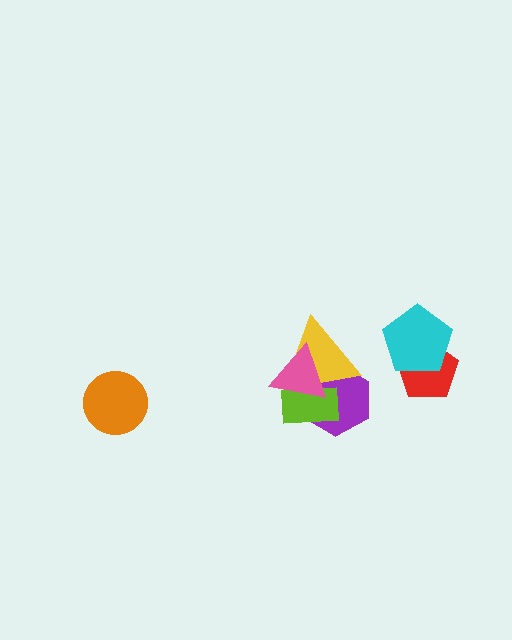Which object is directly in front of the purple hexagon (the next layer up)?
The lime rectangle is directly in front of the purple hexagon.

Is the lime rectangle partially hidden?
Yes, it is partially covered by another shape.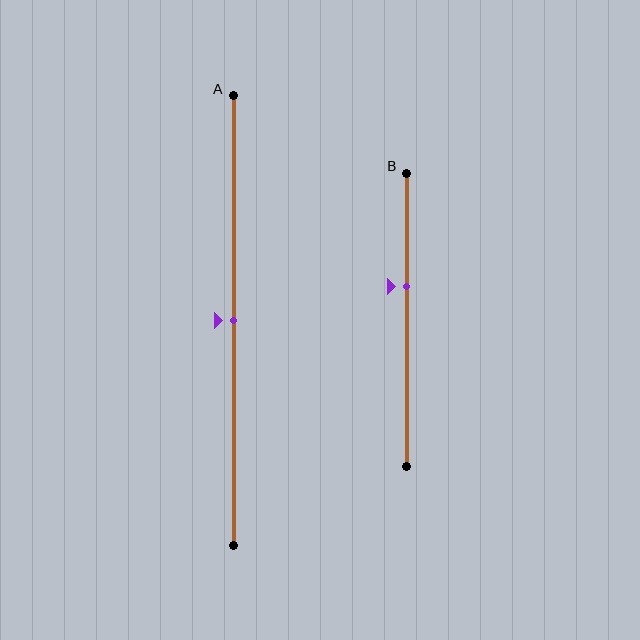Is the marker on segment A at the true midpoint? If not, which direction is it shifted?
Yes, the marker on segment A is at the true midpoint.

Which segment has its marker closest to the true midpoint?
Segment A has its marker closest to the true midpoint.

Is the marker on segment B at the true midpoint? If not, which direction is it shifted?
No, the marker on segment B is shifted upward by about 11% of the segment length.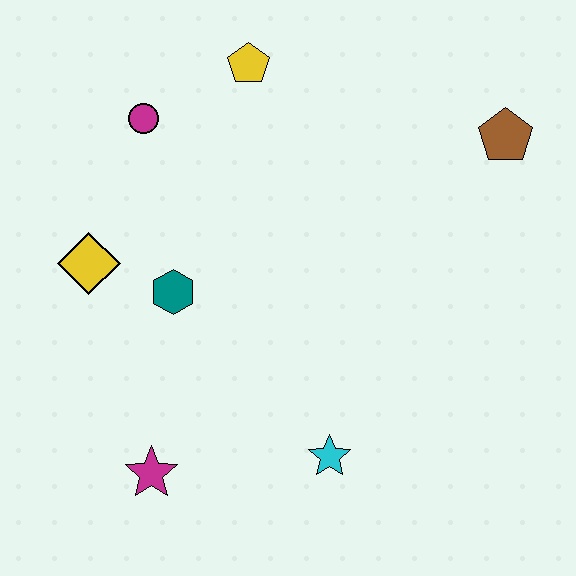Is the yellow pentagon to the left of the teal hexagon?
No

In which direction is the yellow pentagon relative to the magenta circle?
The yellow pentagon is to the right of the magenta circle.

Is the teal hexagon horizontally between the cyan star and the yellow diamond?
Yes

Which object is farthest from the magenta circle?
The cyan star is farthest from the magenta circle.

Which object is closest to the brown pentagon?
The yellow pentagon is closest to the brown pentagon.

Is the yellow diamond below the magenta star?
No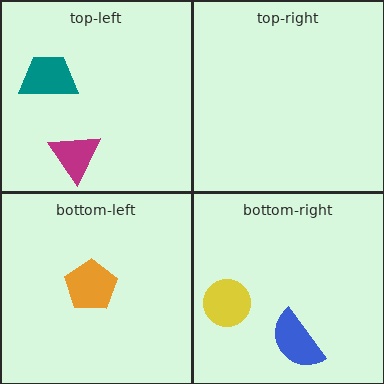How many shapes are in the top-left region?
2.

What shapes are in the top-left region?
The teal trapezoid, the magenta triangle.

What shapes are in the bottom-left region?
The orange pentagon.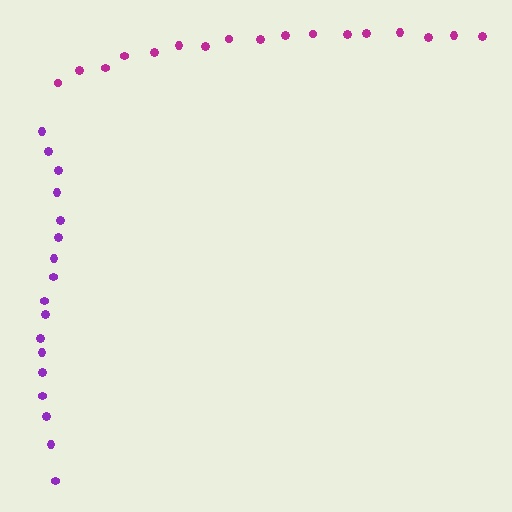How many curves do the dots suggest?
There are 2 distinct paths.